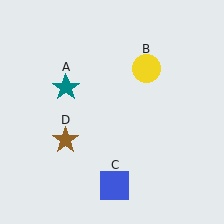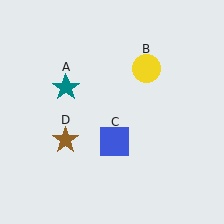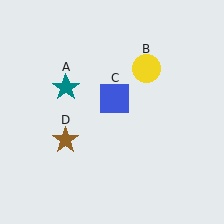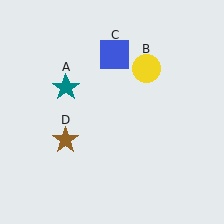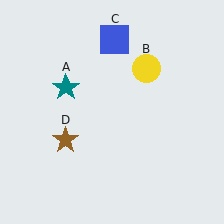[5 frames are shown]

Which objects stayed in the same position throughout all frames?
Teal star (object A) and yellow circle (object B) and brown star (object D) remained stationary.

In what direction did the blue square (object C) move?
The blue square (object C) moved up.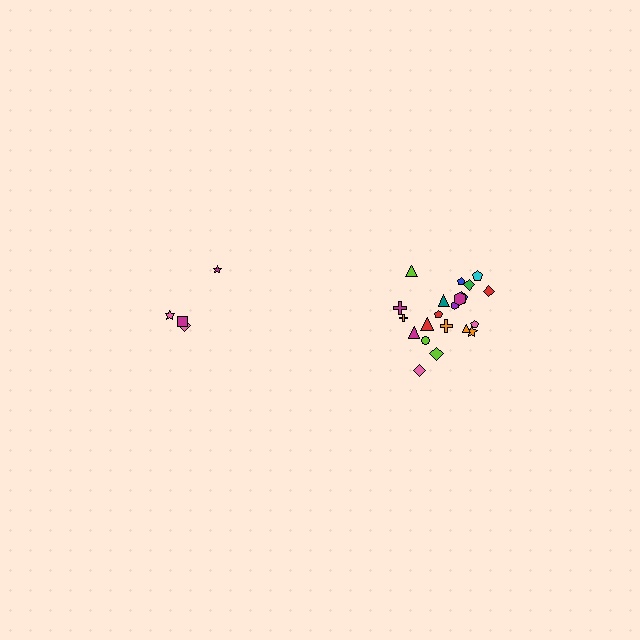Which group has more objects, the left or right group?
The right group.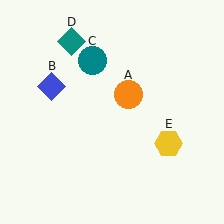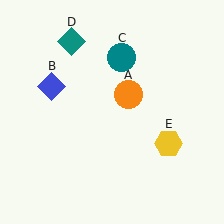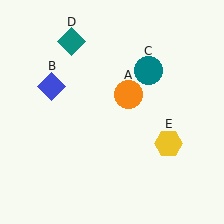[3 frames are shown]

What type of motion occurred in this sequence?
The teal circle (object C) rotated clockwise around the center of the scene.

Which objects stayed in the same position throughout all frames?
Orange circle (object A) and blue diamond (object B) and teal diamond (object D) and yellow hexagon (object E) remained stationary.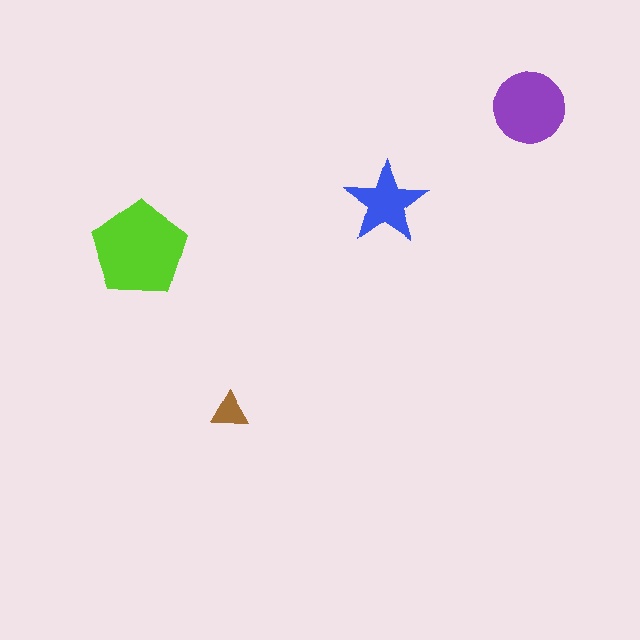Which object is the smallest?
The brown triangle.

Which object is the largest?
The lime pentagon.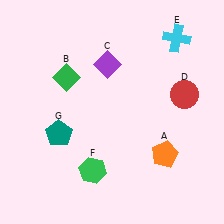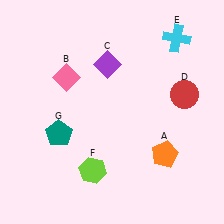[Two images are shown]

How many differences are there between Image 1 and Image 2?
There are 2 differences between the two images.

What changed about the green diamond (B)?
In Image 1, B is green. In Image 2, it changed to pink.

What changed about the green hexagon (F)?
In Image 1, F is green. In Image 2, it changed to lime.